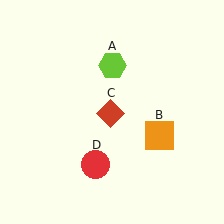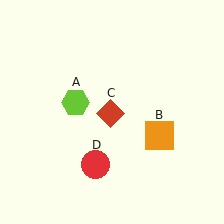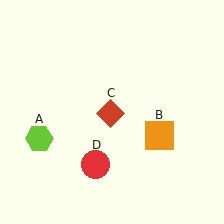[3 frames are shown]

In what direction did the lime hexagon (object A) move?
The lime hexagon (object A) moved down and to the left.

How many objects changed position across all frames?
1 object changed position: lime hexagon (object A).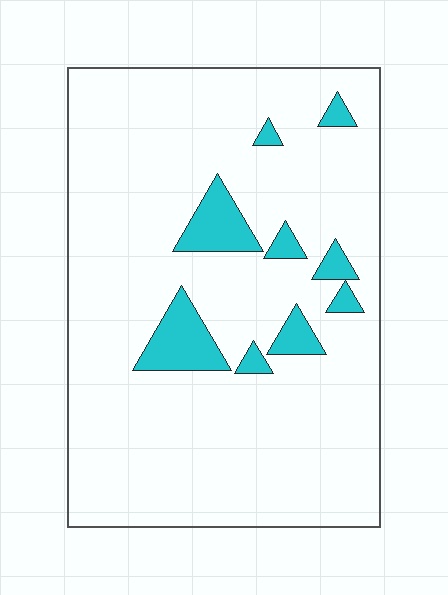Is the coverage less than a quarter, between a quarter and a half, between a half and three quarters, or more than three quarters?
Less than a quarter.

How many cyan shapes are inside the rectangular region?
9.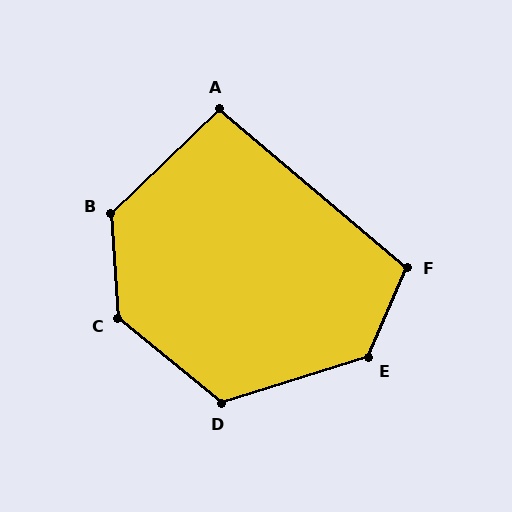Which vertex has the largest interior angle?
C, at approximately 133 degrees.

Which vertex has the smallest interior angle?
A, at approximately 96 degrees.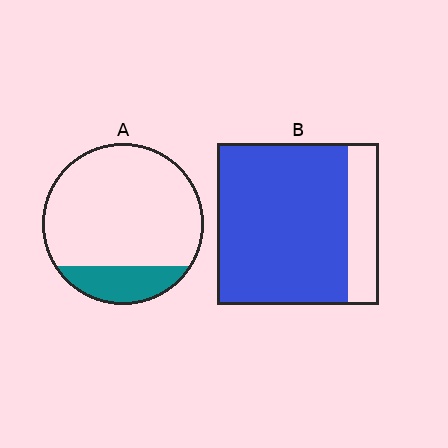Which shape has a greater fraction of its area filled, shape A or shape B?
Shape B.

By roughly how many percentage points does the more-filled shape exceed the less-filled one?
By roughly 60 percentage points (B over A).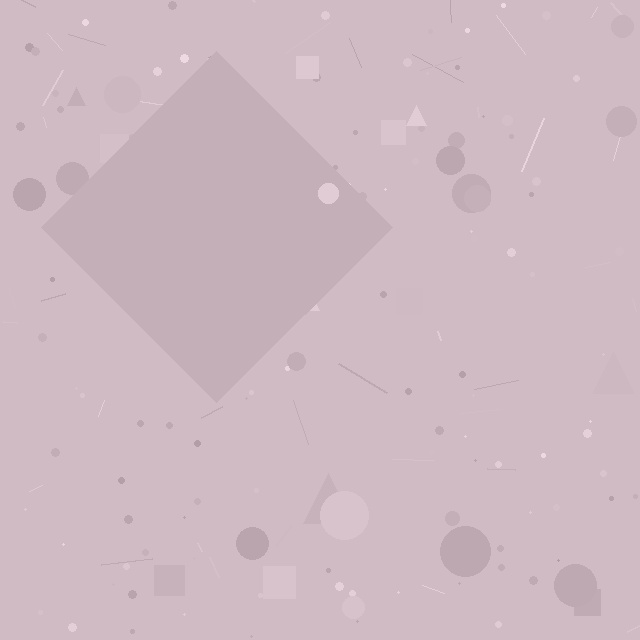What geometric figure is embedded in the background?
A diamond is embedded in the background.